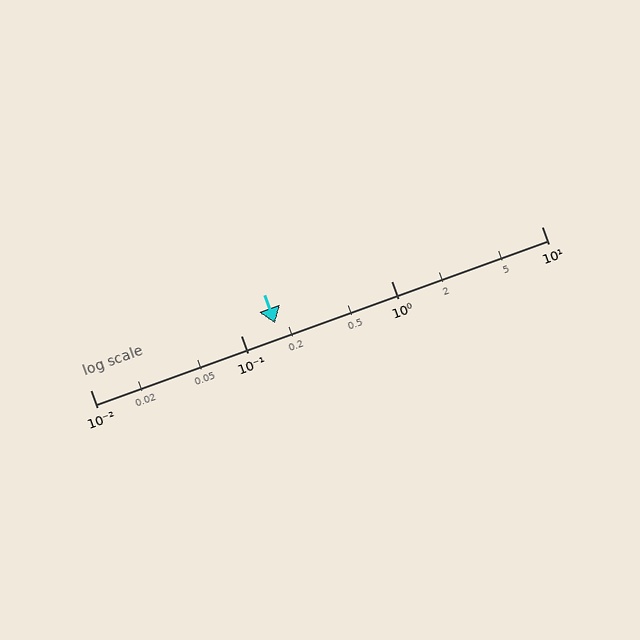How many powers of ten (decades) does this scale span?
The scale spans 3 decades, from 0.01 to 10.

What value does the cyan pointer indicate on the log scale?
The pointer indicates approximately 0.17.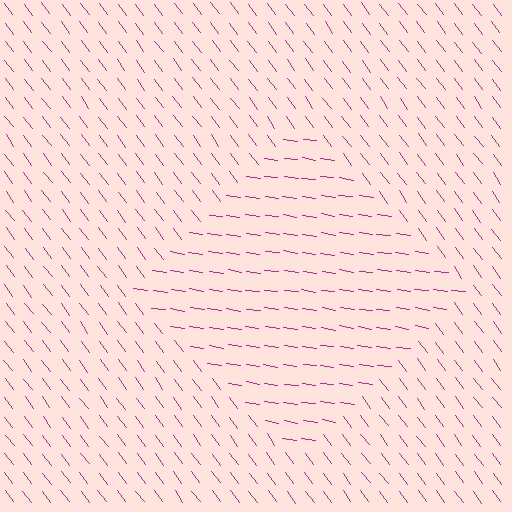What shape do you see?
I see a diamond.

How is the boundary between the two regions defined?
The boundary is defined purely by a change in line orientation (approximately 45 degrees difference). All lines are the same color and thickness.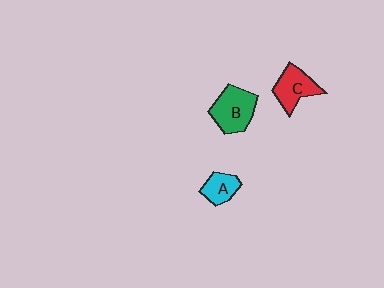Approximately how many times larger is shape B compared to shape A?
Approximately 1.7 times.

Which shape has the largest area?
Shape B (green).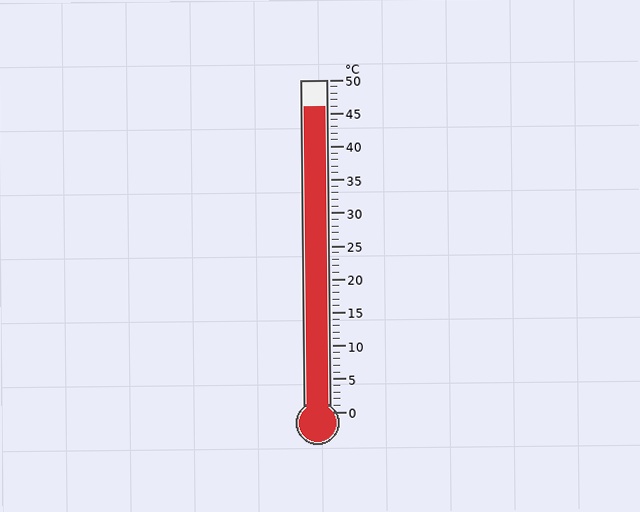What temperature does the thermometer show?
The thermometer shows approximately 46°C.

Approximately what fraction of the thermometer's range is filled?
The thermometer is filled to approximately 90% of its range.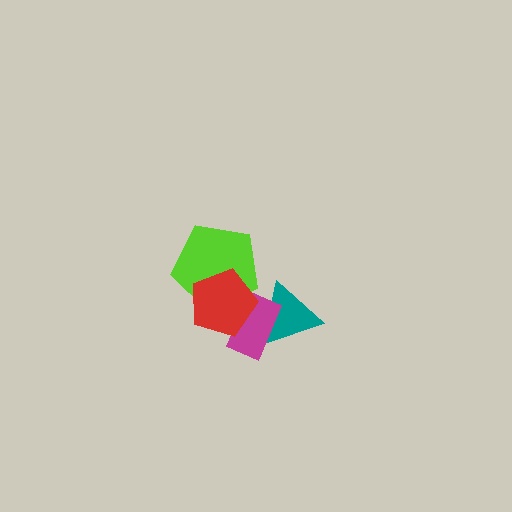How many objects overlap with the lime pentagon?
1 object overlaps with the lime pentagon.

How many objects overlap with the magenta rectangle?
2 objects overlap with the magenta rectangle.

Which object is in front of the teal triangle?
The magenta rectangle is in front of the teal triangle.